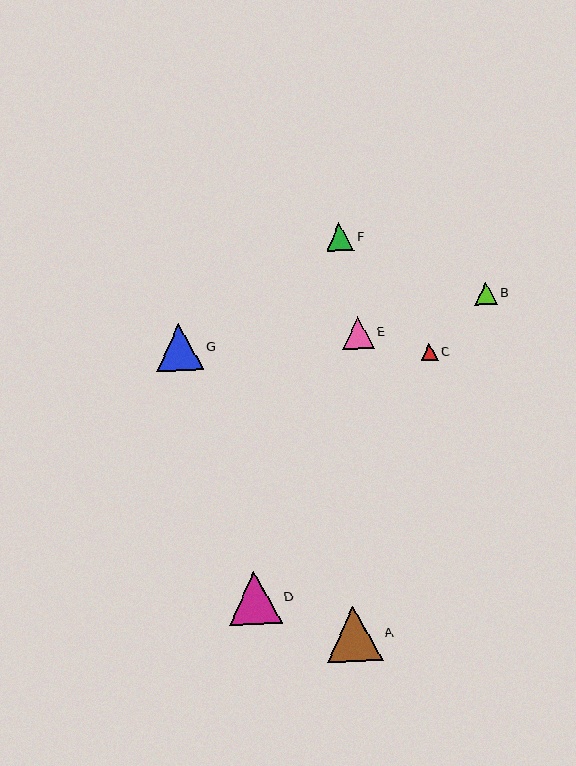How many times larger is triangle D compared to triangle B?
Triangle D is approximately 2.4 times the size of triangle B.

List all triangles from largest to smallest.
From largest to smallest: A, D, G, E, F, B, C.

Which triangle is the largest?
Triangle A is the largest with a size of approximately 56 pixels.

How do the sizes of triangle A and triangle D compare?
Triangle A and triangle D are approximately the same size.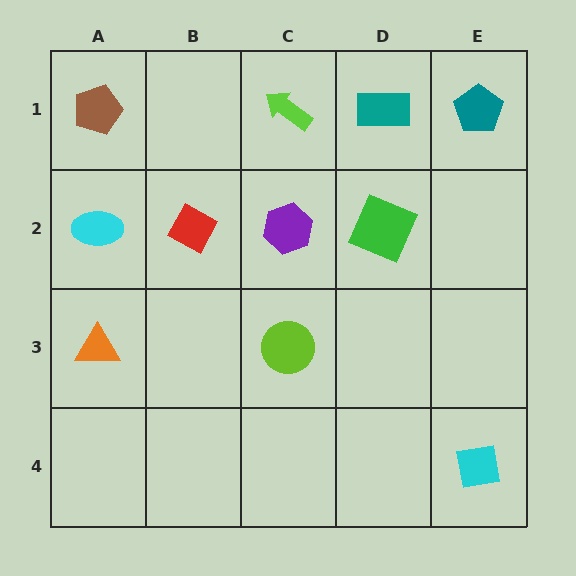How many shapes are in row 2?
4 shapes.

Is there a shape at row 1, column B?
No, that cell is empty.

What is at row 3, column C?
A lime circle.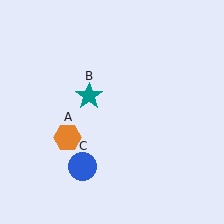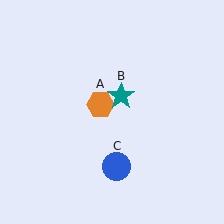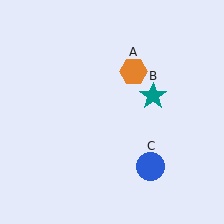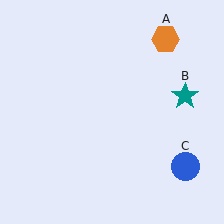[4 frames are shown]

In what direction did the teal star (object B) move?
The teal star (object B) moved right.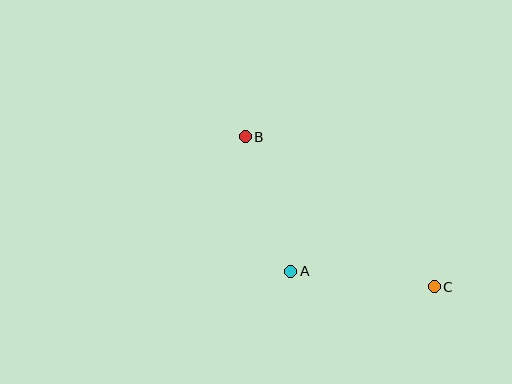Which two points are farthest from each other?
Points B and C are farthest from each other.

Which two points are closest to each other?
Points A and B are closest to each other.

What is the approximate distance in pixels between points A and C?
The distance between A and C is approximately 144 pixels.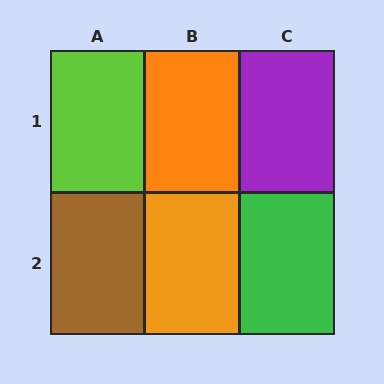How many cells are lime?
1 cell is lime.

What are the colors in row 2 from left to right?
Brown, orange, green.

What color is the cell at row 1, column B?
Orange.